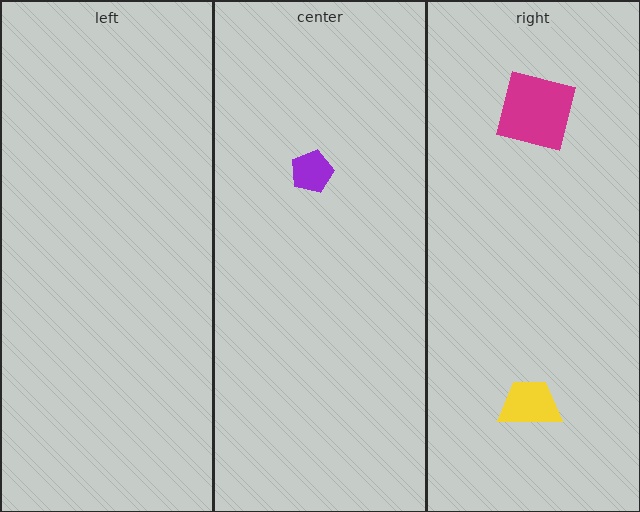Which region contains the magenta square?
The right region.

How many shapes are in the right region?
2.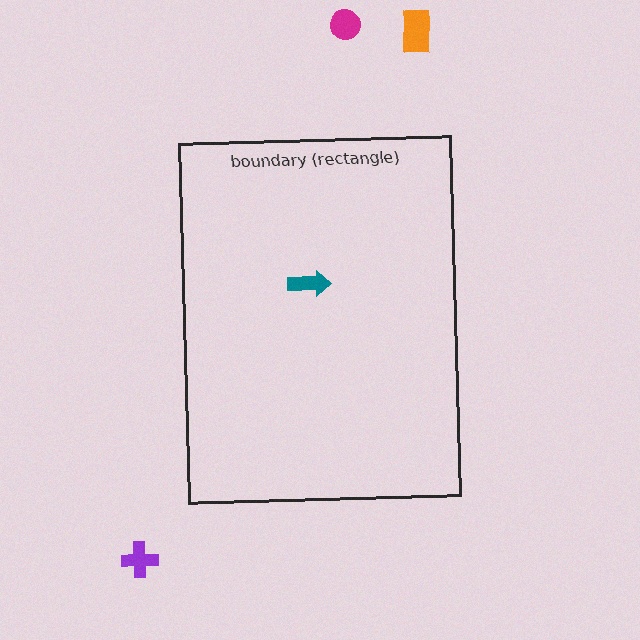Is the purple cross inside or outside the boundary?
Outside.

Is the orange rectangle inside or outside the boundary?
Outside.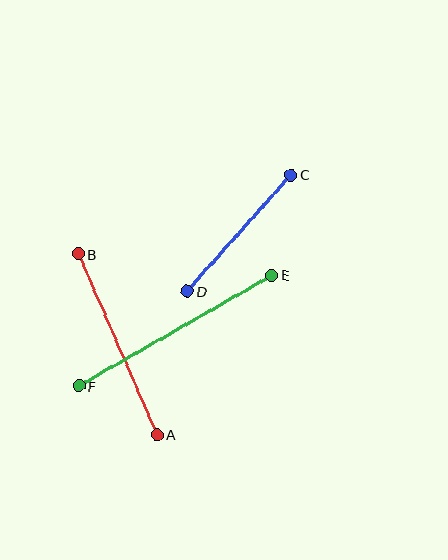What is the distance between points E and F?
The distance is approximately 223 pixels.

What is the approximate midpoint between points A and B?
The midpoint is at approximately (117, 344) pixels.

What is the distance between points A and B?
The distance is approximately 197 pixels.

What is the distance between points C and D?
The distance is approximately 156 pixels.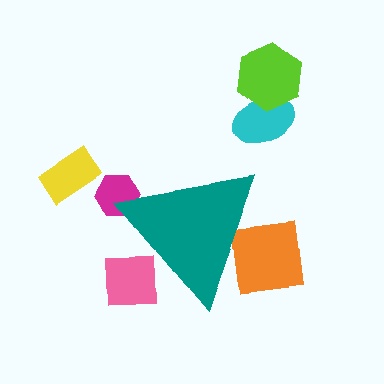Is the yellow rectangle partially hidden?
No, the yellow rectangle is fully visible.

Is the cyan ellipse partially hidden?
No, the cyan ellipse is fully visible.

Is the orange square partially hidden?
Yes, the orange square is partially hidden behind the teal triangle.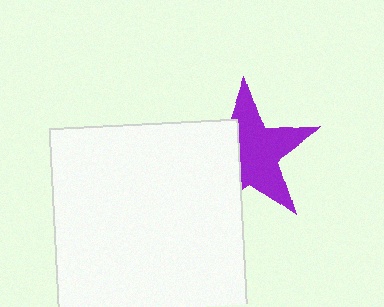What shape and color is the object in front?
The object in front is a white rectangle.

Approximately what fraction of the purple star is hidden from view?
Roughly 38% of the purple star is hidden behind the white rectangle.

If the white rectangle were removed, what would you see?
You would see the complete purple star.